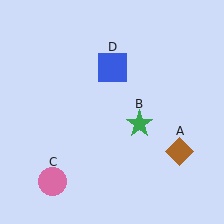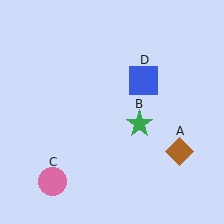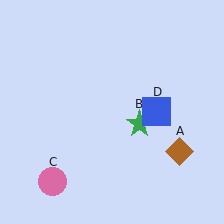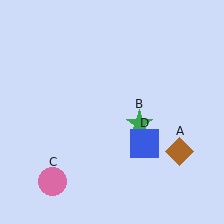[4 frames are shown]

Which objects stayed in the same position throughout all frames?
Brown diamond (object A) and green star (object B) and pink circle (object C) remained stationary.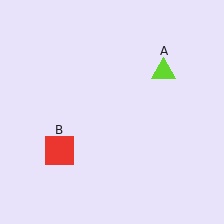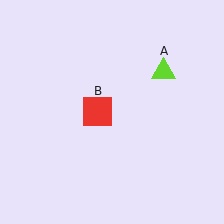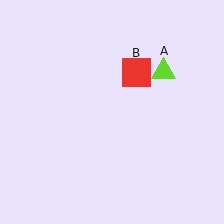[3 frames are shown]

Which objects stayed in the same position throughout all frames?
Lime triangle (object A) remained stationary.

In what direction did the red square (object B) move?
The red square (object B) moved up and to the right.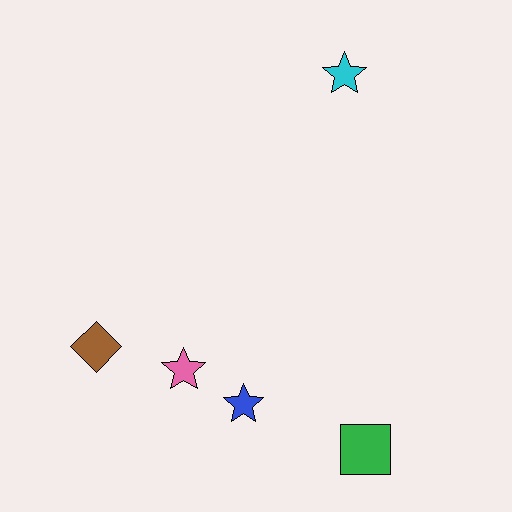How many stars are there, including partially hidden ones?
There are 3 stars.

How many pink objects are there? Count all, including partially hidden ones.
There is 1 pink object.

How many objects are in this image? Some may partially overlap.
There are 5 objects.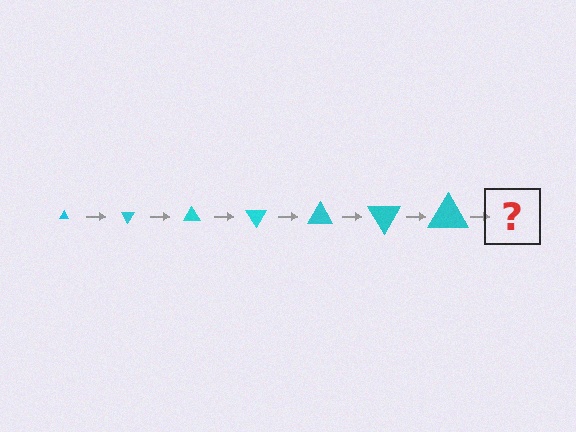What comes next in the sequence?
The next element should be a triangle, larger than the previous one and rotated 420 degrees from the start.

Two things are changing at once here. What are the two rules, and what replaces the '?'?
The two rules are that the triangle grows larger each step and it rotates 60 degrees each step. The '?' should be a triangle, larger than the previous one and rotated 420 degrees from the start.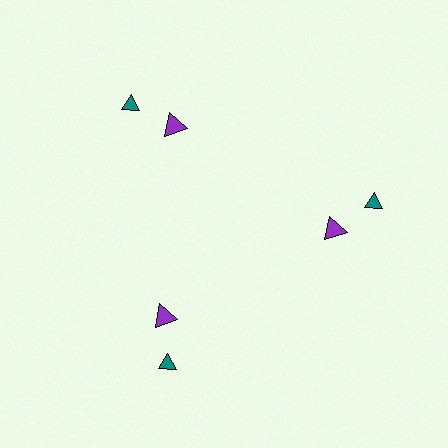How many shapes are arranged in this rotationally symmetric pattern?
There are 6 shapes, arranged in 3 groups of 2.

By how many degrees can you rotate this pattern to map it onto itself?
The pattern maps onto itself every 120 degrees of rotation.